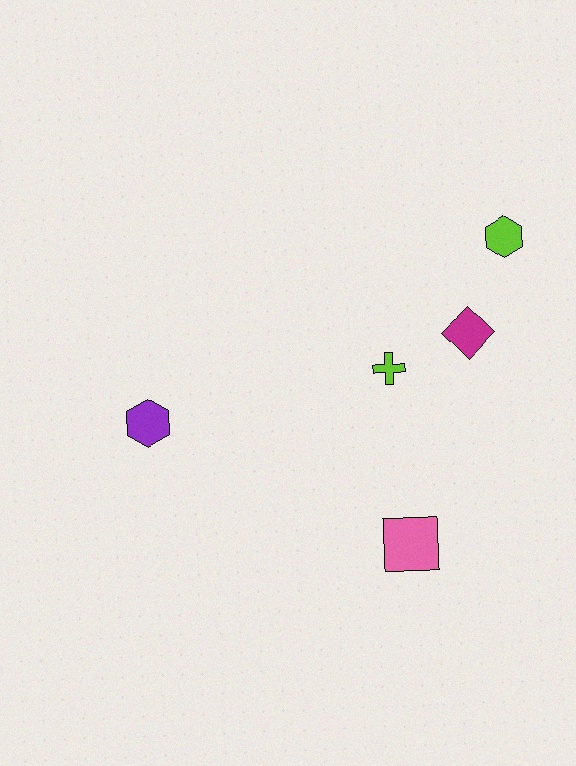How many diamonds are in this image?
There is 1 diamond.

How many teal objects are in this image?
There are no teal objects.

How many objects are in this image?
There are 5 objects.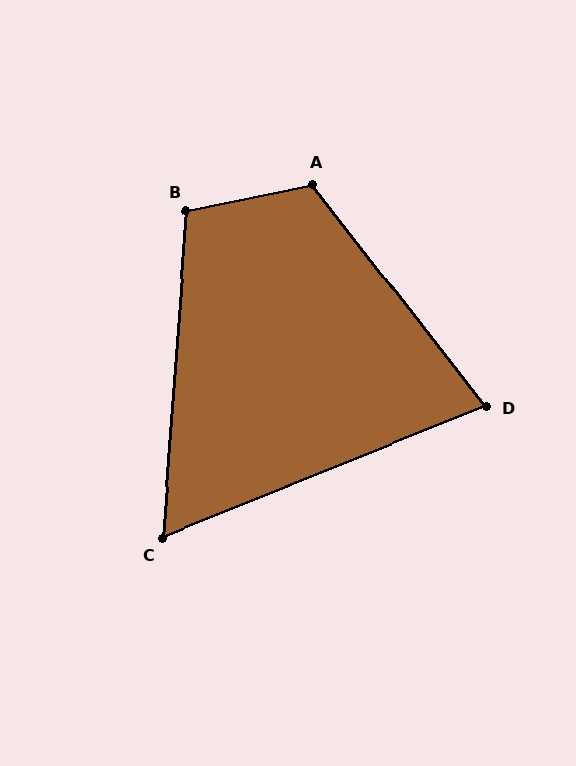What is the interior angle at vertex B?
Approximately 106 degrees (obtuse).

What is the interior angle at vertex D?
Approximately 74 degrees (acute).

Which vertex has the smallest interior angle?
C, at approximately 64 degrees.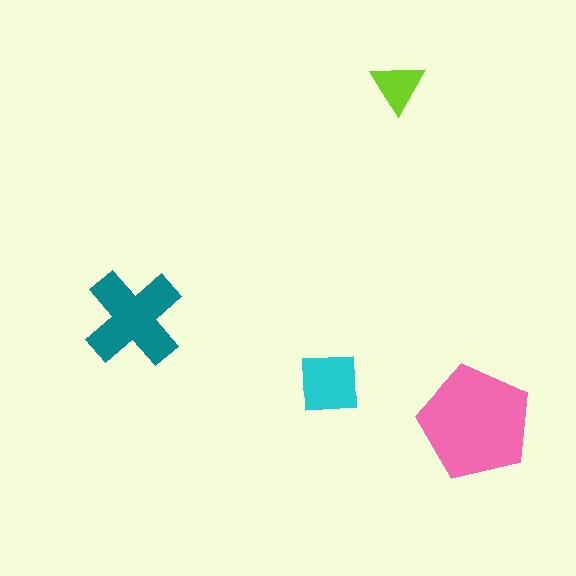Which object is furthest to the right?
The pink pentagon is rightmost.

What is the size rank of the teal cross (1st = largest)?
2nd.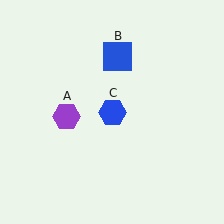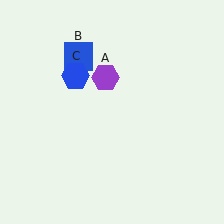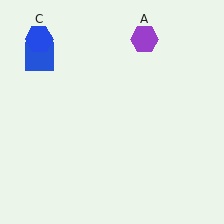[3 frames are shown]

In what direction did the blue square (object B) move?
The blue square (object B) moved left.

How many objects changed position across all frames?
3 objects changed position: purple hexagon (object A), blue square (object B), blue hexagon (object C).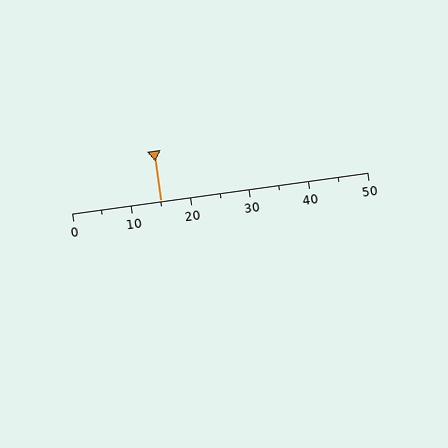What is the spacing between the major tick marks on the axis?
The major ticks are spaced 10 apart.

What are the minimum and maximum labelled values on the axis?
The axis runs from 0 to 50.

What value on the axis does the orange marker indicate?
The marker indicates approximately 15.